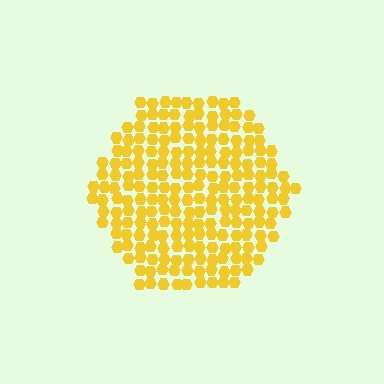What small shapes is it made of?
It is made of small hexagons.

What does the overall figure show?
The overall figure shows a hexagon.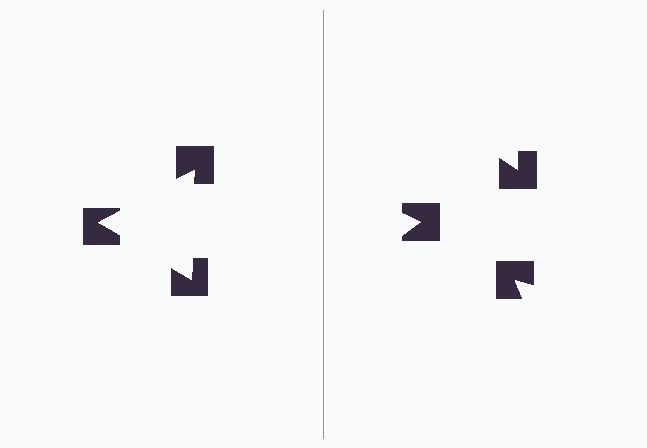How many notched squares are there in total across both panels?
6 — 3 on each side.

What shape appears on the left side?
An illusory triangle.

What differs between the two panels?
The notched squares are positioned identically on both sides; only the wedge orientations differ. On the left they align to a triangle; on the right they are misaligned.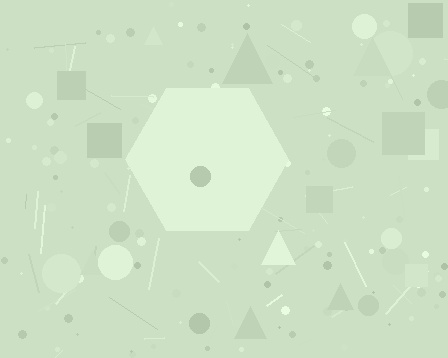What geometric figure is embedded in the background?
A hexagon is embedded in the background.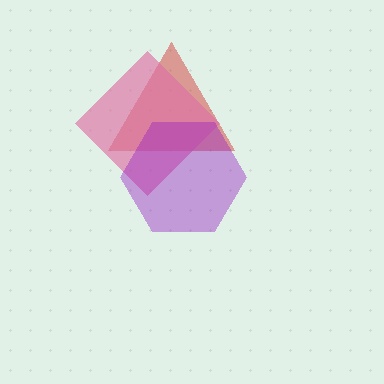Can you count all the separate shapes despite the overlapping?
Yes, there are 3 separate shapes.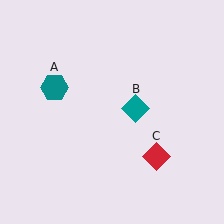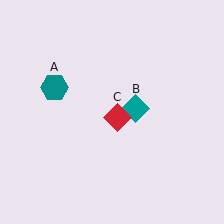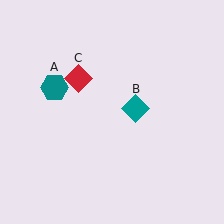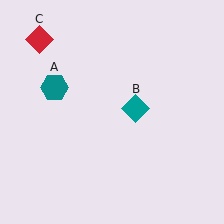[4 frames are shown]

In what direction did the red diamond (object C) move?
The red diamond (object C) moved up and to the left.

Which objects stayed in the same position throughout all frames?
Teal hexagon (object A) and teal diamond (object B) remained stationary.